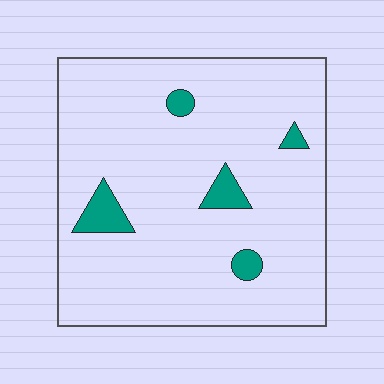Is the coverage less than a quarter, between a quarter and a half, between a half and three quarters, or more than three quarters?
Less than a quarter.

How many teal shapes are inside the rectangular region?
5.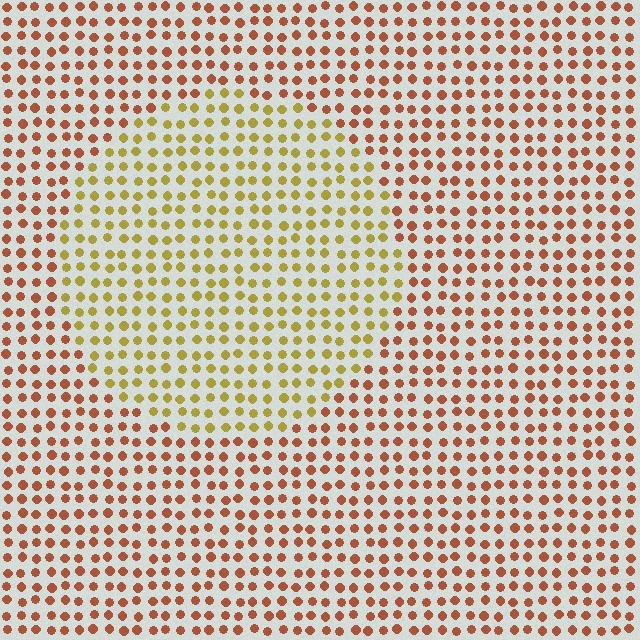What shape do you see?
I see a circle.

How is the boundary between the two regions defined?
The boundary is defined purely by a slight shift in hue (about 41 degrees). Spacing, size, and orientation are identical on both sides.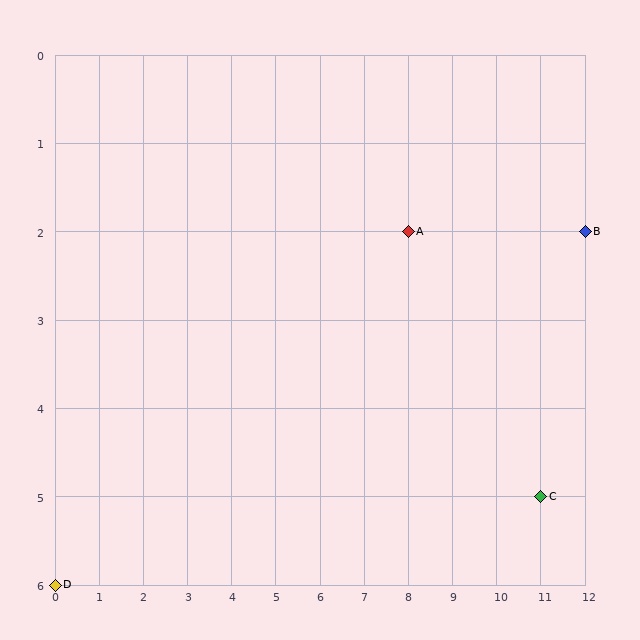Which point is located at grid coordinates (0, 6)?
Point D is at (0, 6).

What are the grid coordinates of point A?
Point A is at grid coordinates (8, 2).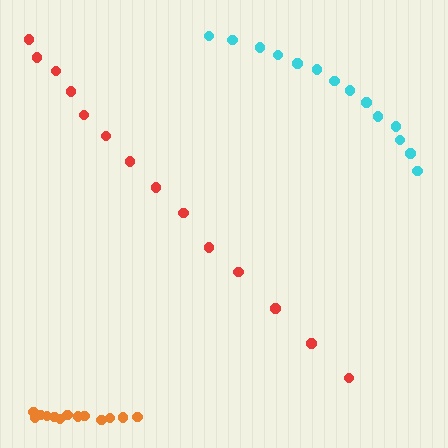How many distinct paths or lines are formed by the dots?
There are 3 distinct paths.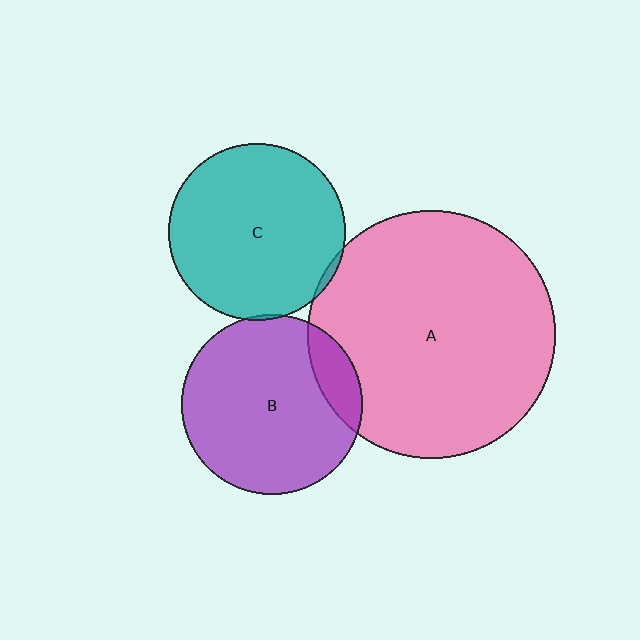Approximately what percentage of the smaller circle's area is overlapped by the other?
Approximately 5%.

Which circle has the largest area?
Circle A (pink).